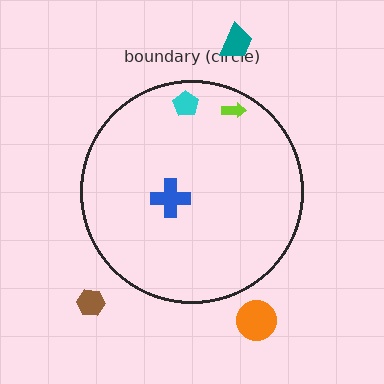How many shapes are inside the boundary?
3 inside, 3 outside.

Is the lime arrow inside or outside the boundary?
Inside.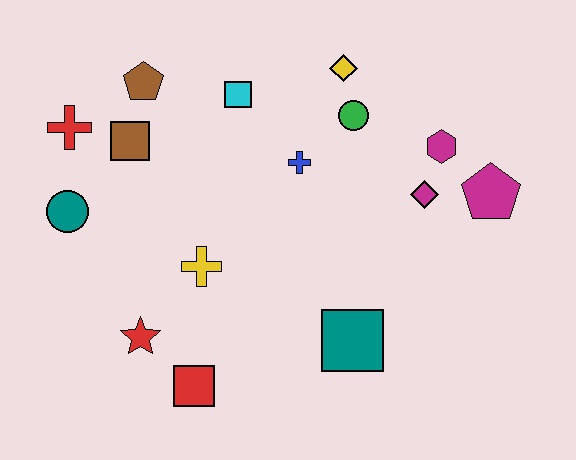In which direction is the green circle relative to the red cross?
The green circle is to the right of the red cross.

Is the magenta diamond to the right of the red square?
Yes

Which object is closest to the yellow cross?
The red star is closest to the yellow cross.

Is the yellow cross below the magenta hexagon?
Yes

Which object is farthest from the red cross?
The magenta pentagon is farthest from the red cross.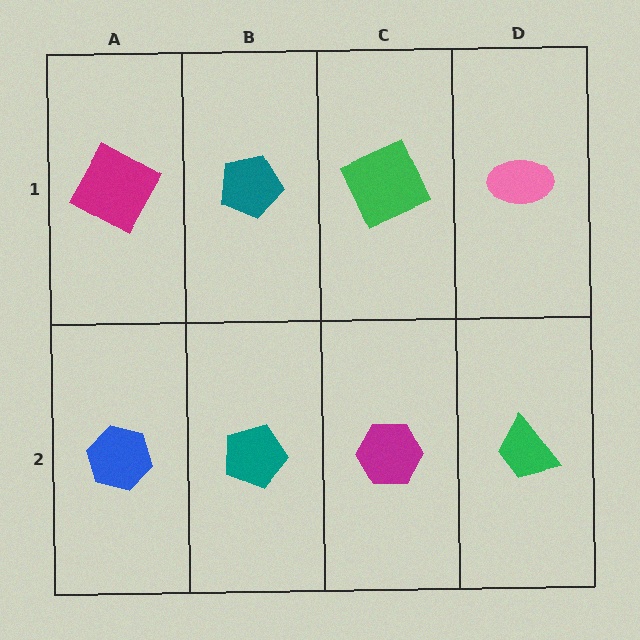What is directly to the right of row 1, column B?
A green square.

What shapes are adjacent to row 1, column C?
A magenta hexagon (row 2, column C), a teal pentagon (row 1, column B), a pink ellipse (row 1, column D).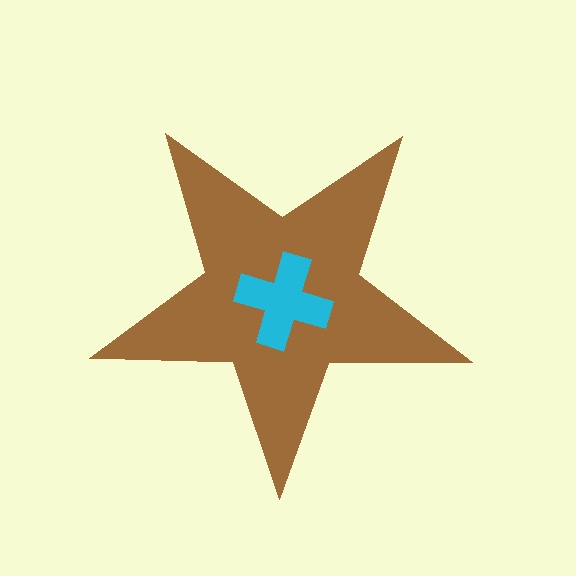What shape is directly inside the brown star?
The cyan cross.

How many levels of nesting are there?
2.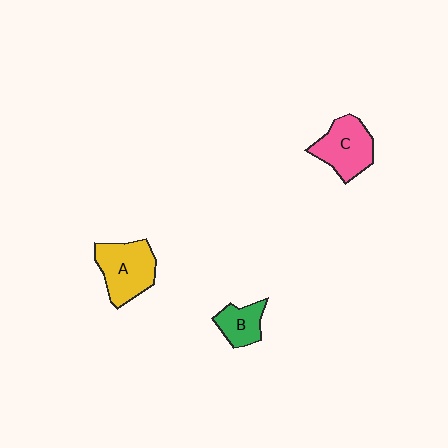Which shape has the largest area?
Shape A (yellow).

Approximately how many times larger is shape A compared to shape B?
Approximately 1.8 times.